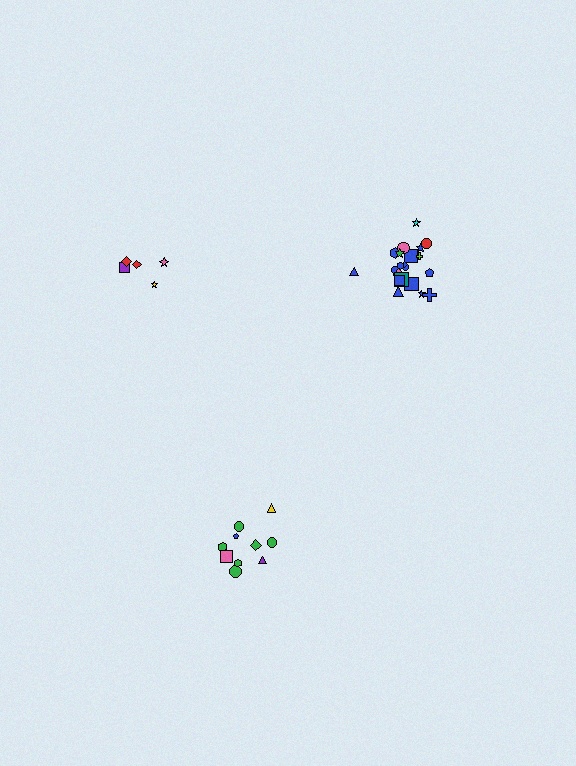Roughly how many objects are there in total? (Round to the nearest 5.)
Roughly 35 objects in total.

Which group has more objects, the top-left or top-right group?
The top-right group.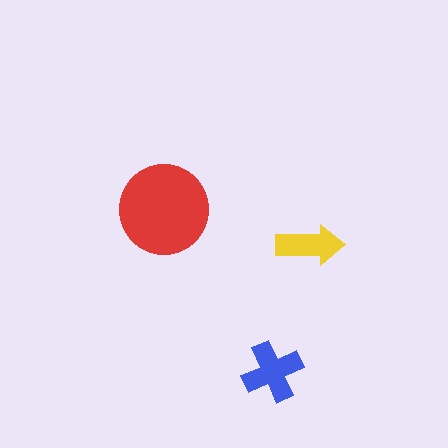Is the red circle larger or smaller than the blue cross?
Larger.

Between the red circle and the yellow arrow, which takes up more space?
The red circle.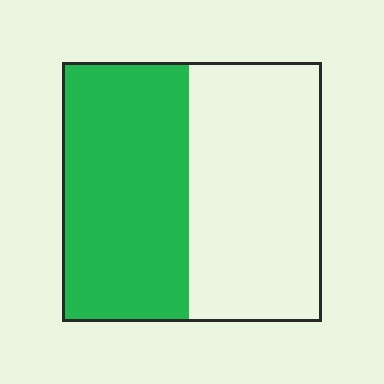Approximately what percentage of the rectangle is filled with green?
Approximately 50%.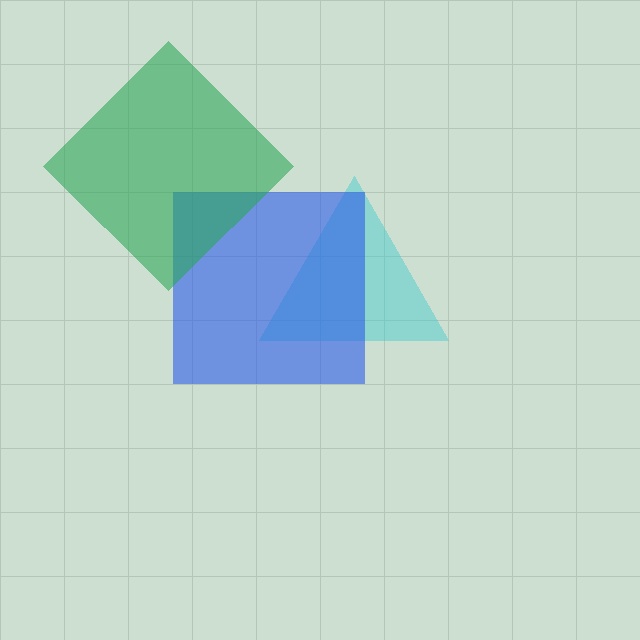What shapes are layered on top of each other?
The layered shapes are: a cyan triangle, a blue square, a green diamond.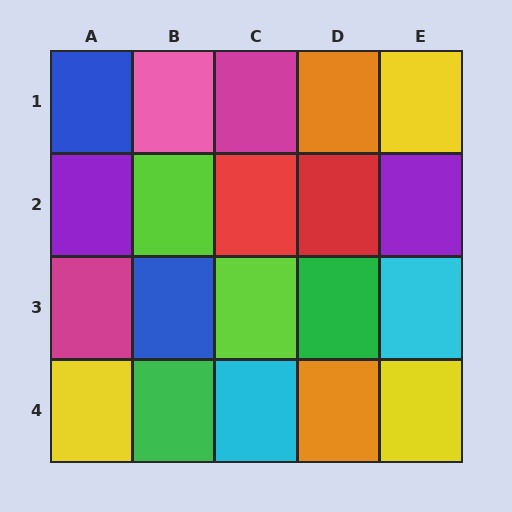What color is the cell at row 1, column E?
Yellow.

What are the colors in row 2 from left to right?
Purple, lime, red, red, purple.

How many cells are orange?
2 cells are orange.